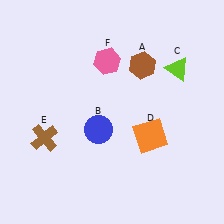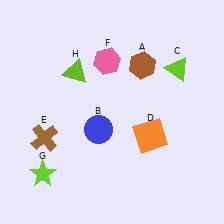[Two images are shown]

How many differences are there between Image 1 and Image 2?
There are 2 differences between the two images.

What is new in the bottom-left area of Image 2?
A lime star (G) was added in the bottom-left area of Image 2.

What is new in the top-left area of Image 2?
A lime triangle (H) was added in the top-left area of Image 2.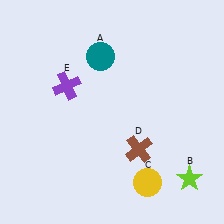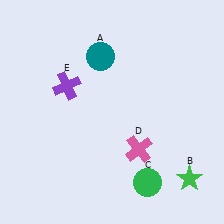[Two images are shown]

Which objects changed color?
B changed from lime to green. C changed from yellow to green. D changed from brown to pink.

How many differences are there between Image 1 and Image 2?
There are 3 differences between the two images.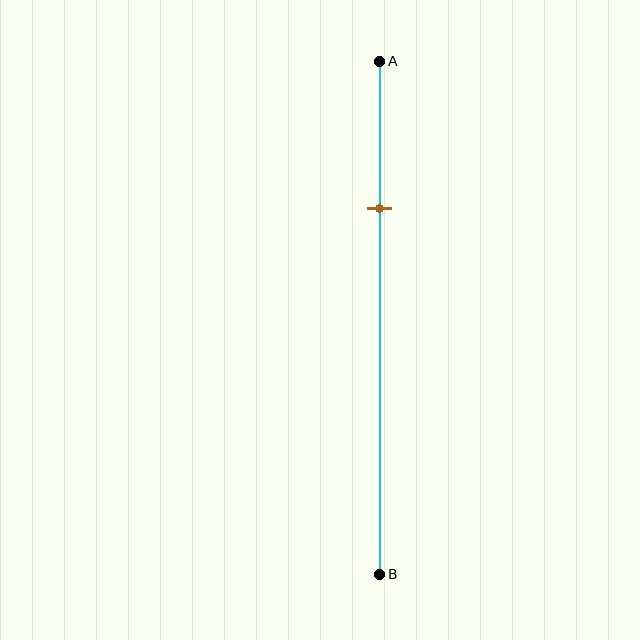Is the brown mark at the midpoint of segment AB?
No, the mark is at about 30% from A, not at the 50% midpoint.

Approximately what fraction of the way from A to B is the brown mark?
The brown mark is approximately 30% of the way from A to B.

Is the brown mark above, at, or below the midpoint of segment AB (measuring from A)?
The brown mark is above the midpoint of segment AB.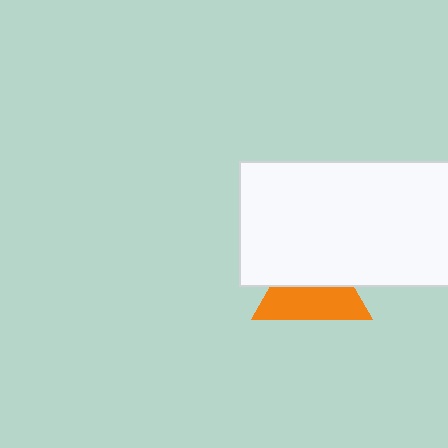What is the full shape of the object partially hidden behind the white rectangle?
The partially hidden object is an orange triangle.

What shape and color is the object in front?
The object in front is a white rectangle.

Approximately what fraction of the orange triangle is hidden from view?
Roughly 49% of the orange triangle is hidden behind the white rectangle.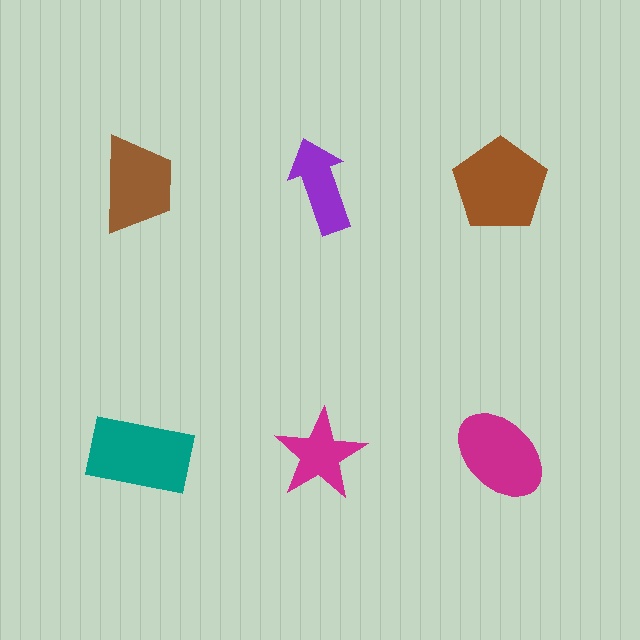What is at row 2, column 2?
A magenta star.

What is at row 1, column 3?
A brown pentagon.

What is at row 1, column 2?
A purple arrow.